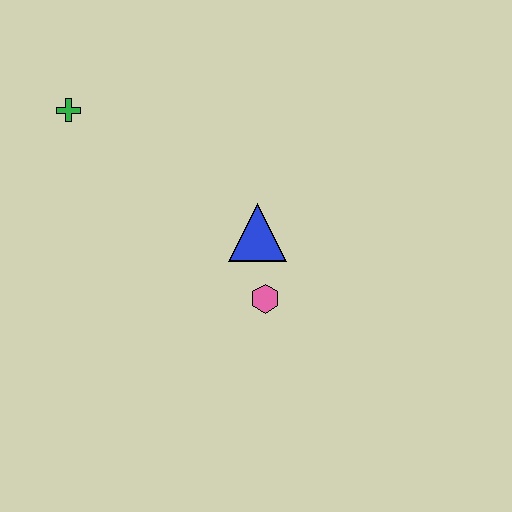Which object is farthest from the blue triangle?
The green cross is farthest from the blue triangle.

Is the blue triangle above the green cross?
No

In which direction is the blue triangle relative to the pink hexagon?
The blue triangle is above the pink hexagon.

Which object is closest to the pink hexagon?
The blue triangle is closest to the pink hexagon.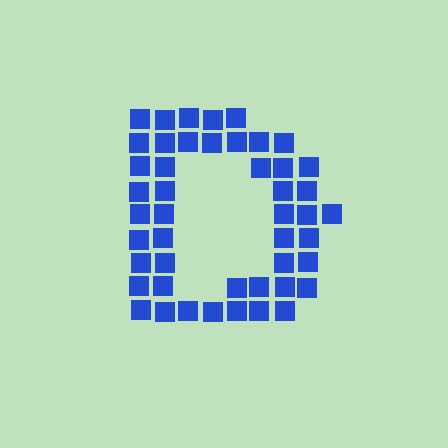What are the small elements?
The small elements are squares.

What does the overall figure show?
The overall figure shows the letter D.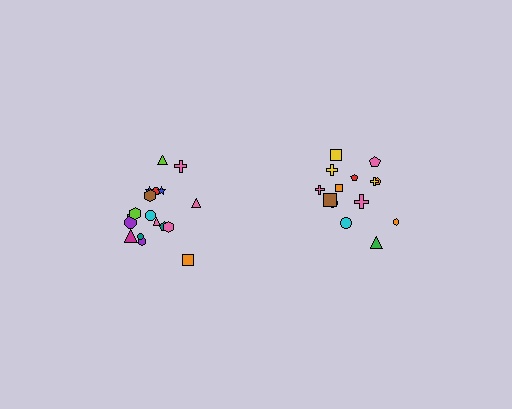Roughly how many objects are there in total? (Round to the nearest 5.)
Roughly 35 objects in total.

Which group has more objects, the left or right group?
The left group.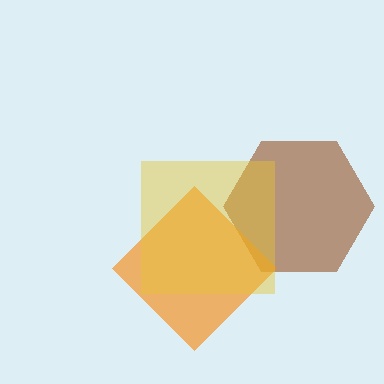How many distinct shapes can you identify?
There are 3 distinct shapes: a brown hexagon, an orange diamond, a yellow square.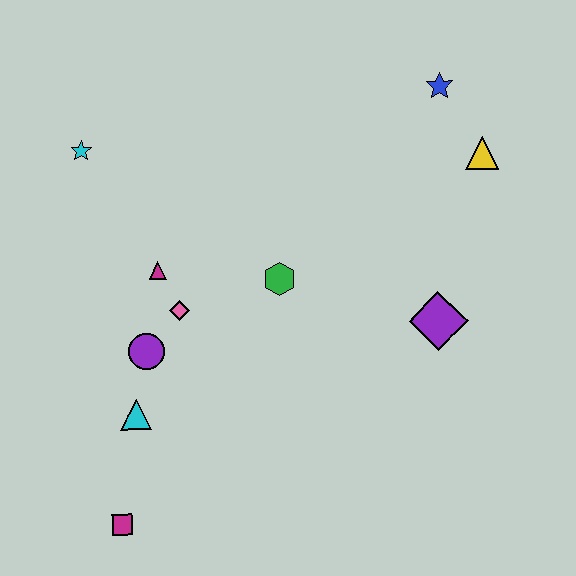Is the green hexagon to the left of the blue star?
Yes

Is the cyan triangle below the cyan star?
Yes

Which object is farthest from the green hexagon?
The magenta square is farthest from the green hexagon.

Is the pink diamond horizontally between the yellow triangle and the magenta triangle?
Yes